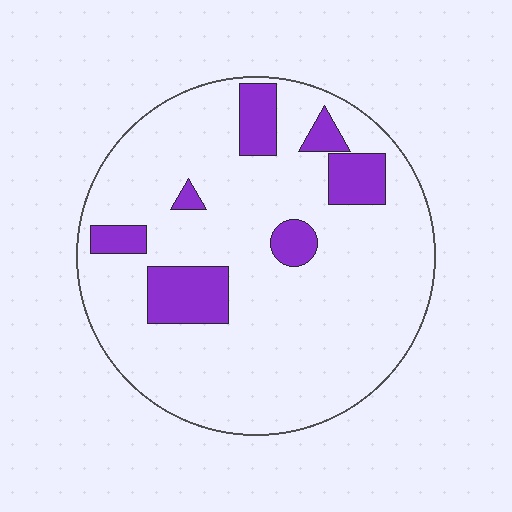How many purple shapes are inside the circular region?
7.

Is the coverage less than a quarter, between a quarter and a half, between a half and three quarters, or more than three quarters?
Less than a quarter.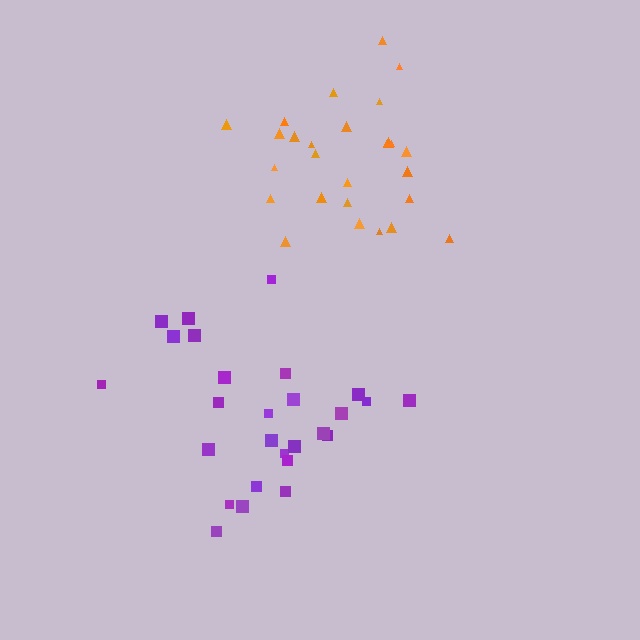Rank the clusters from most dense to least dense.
orange, purple.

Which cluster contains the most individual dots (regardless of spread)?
Orange (27).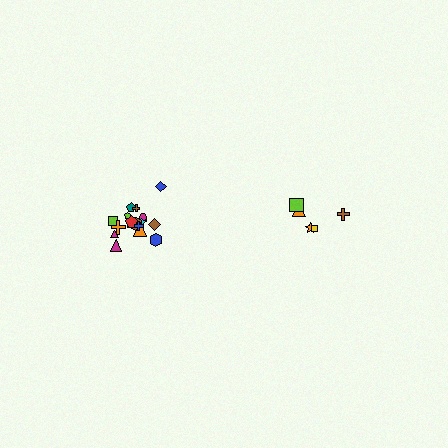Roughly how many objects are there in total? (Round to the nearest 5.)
Roughly 25 objects in total.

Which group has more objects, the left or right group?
The left group.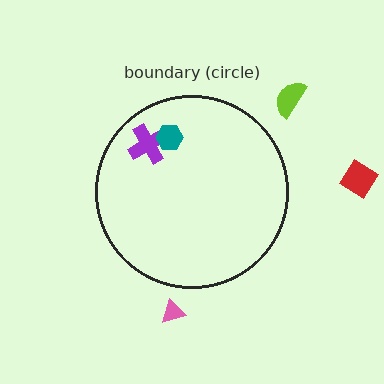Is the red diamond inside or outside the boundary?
Outside.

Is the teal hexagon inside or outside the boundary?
Inside.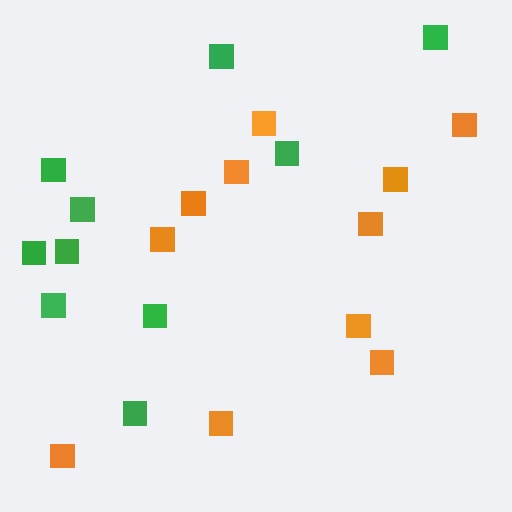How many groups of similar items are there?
There are 2 groups: one group of green squares (10) and one group of orange squares (11).